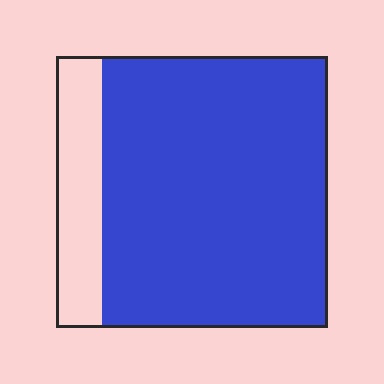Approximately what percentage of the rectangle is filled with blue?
Approximately 85%.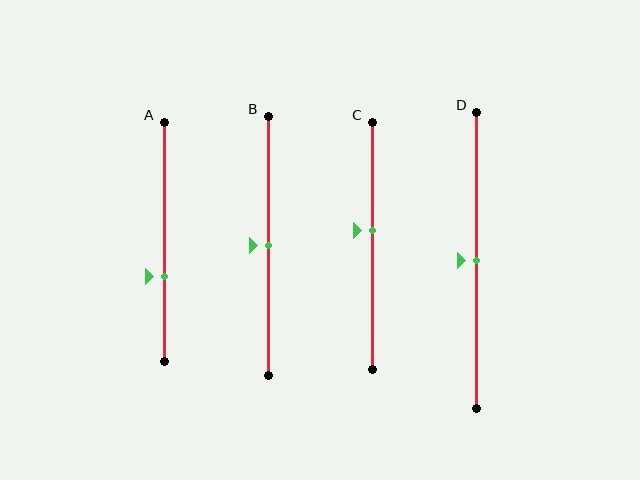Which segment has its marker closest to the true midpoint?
Segment B has its marker closest to the true midpoint.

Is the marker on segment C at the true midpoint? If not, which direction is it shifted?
No, the marker on segment C is shifted upward by about 6% of the segment length.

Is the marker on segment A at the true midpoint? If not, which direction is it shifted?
No, the marker on segment A is shifted downward by about 14% of the segment length.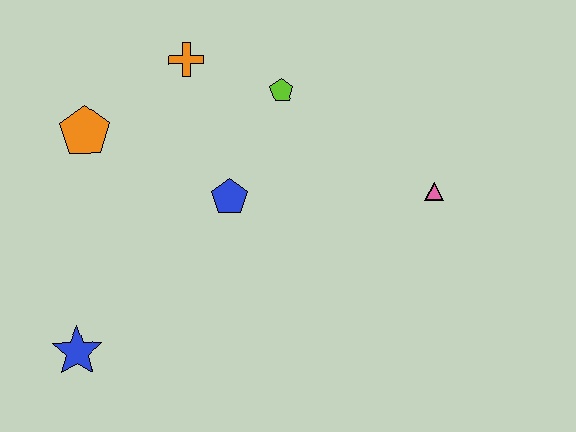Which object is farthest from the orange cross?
The blue star is farthest from the orange cross.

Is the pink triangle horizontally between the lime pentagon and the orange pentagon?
No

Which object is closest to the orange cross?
The lime pentagon is closest to the orange cross.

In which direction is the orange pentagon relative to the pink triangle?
The orange pentagon is to the left of the pink triangle.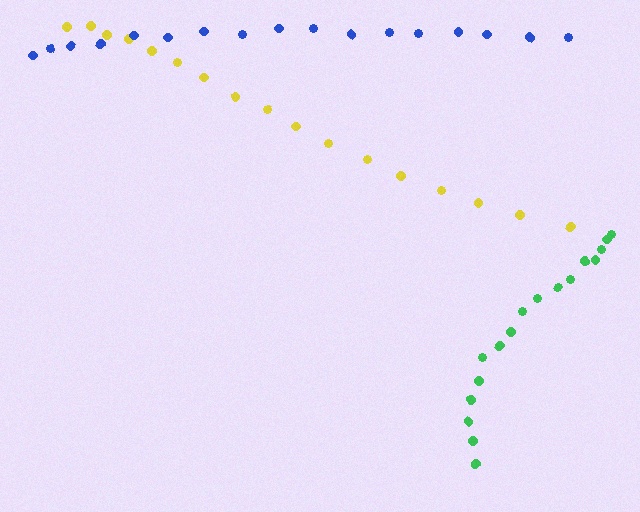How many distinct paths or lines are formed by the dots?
There are 3 distinct paths.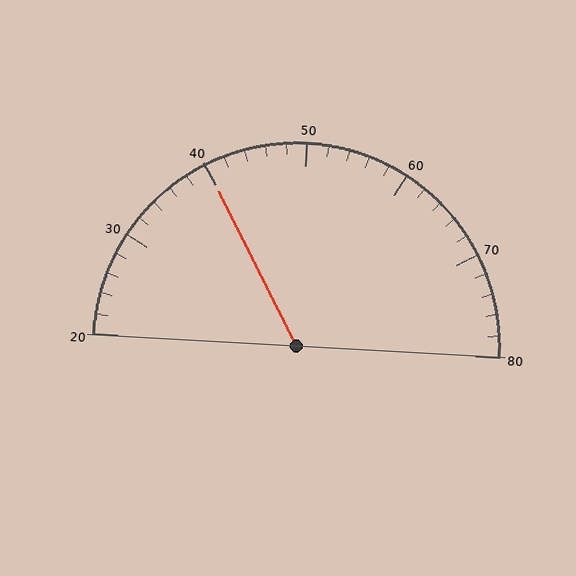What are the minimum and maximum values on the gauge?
The gauge ranges from 20 to 80.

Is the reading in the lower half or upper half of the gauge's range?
The reading is in the lower half of the range (20 to 80).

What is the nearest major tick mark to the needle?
The nearest major tick mark is 40.